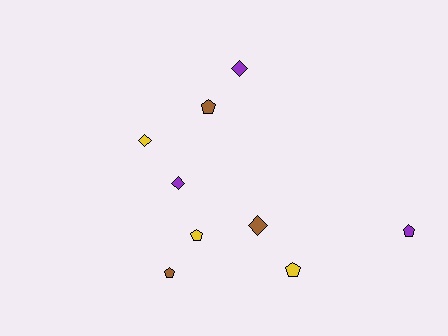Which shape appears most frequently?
Pentagon, with 5 objects.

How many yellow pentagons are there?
There are 2 yellow pentagons.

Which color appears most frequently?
Purple, with 3 objects.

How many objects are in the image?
There are 9 objects.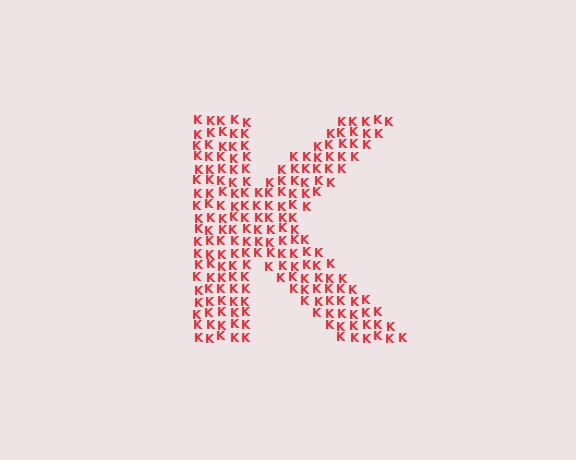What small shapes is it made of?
It is made of small letter K's.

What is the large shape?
The large shape is the letter K.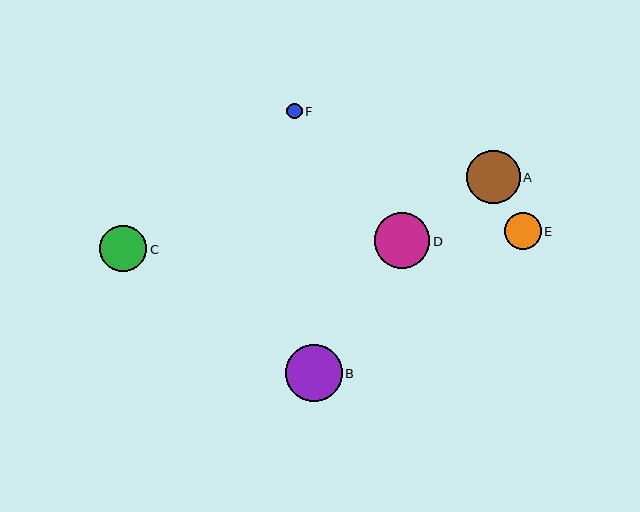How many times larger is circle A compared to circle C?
Circle A is approximately 1.2 times the size of circle C.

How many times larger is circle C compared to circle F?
Circle C is approximately 3.0 times the size of circle F.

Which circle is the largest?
Circle B is the largest with a size of approximately 57 pixels.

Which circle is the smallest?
Circle F is the smallest with a size of approximately 16 pixels.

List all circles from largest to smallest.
From largest to smallest: B, D, A, C, E, F.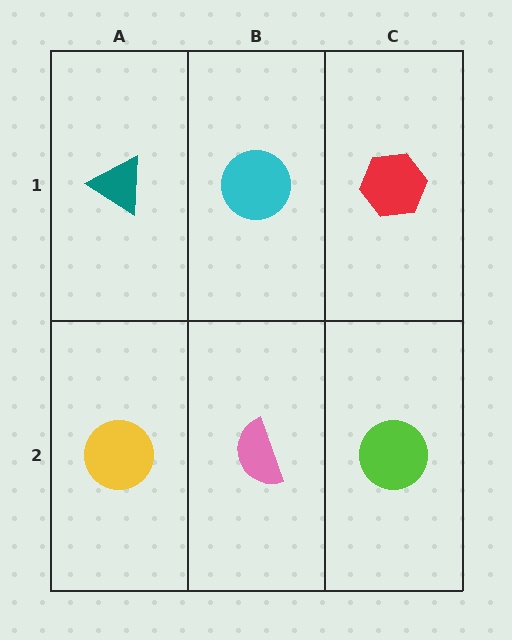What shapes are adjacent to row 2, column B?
A cyan circle (row 1, column B), a yellow circle (row 2, column A), a lime circle (row 2, column C).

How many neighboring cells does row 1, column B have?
3.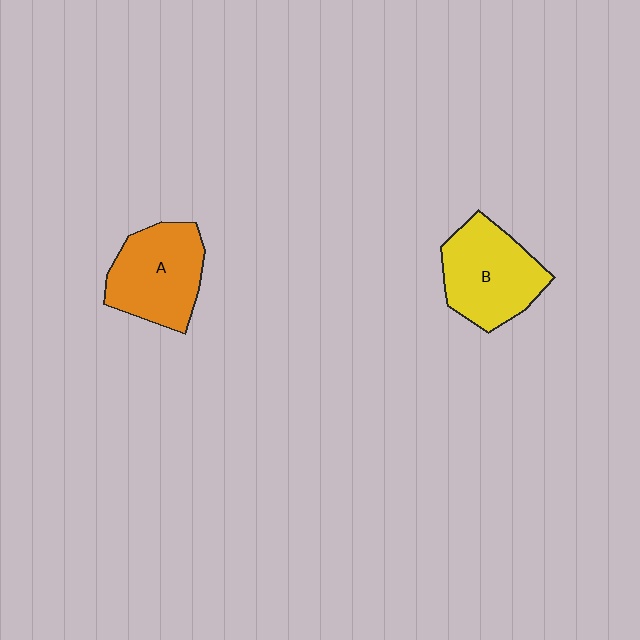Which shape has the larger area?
Shape B (yellow).